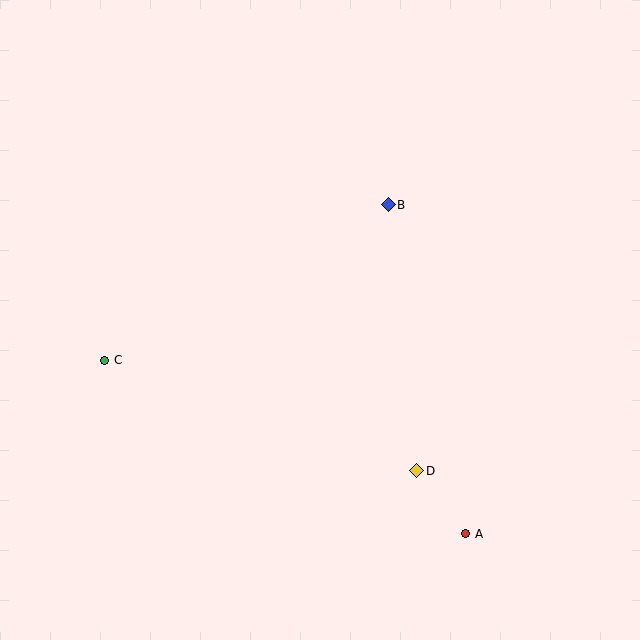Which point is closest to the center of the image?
Point B at (388, 205) is closest to the center.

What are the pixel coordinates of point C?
Point C is at (105, 360).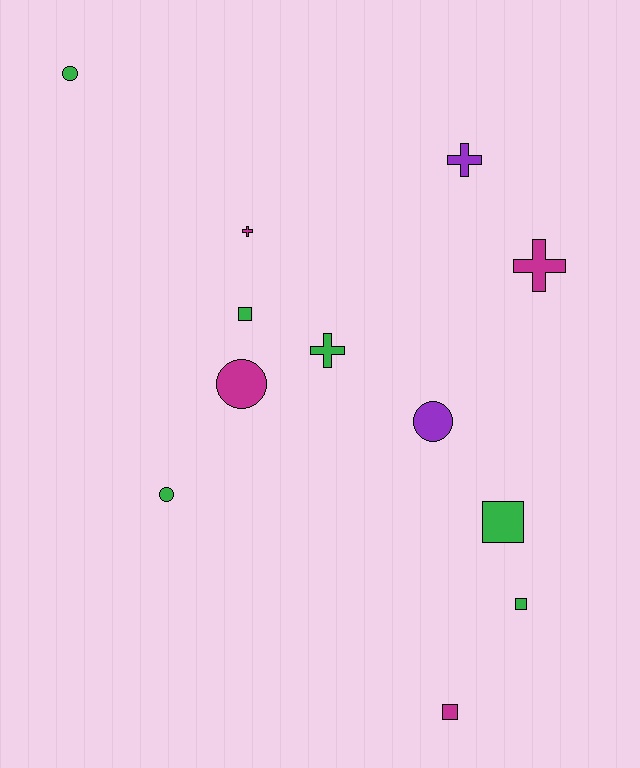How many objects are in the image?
There are 12 objects.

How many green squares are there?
There are 3 green squares.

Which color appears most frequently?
Green, with 6 objects.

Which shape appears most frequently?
Cross, with 4 objects.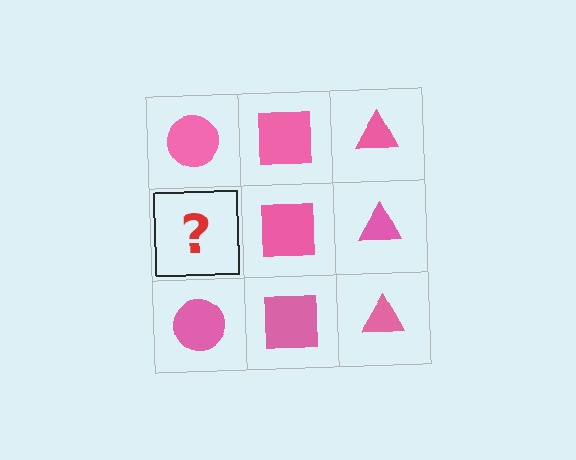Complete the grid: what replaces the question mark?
The question mark should be replaced with a pink circle.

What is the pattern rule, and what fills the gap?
The rule is that each column has a consistent shape. The gap should be filled with a pink circle.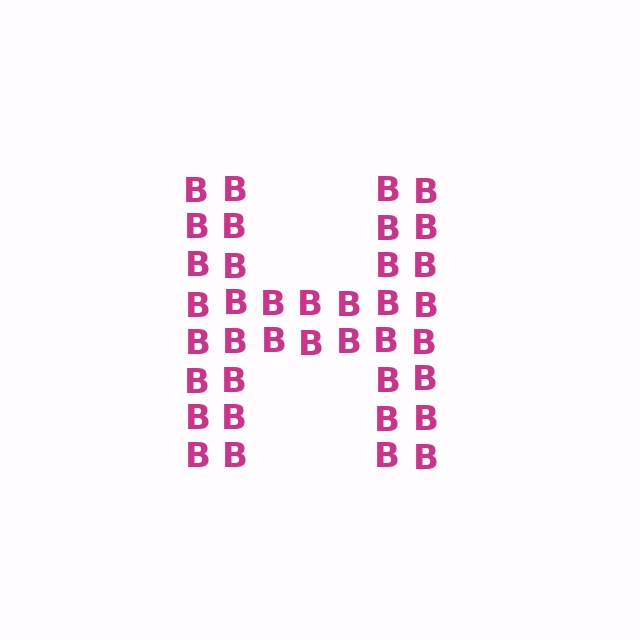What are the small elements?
The small elements are letter B's.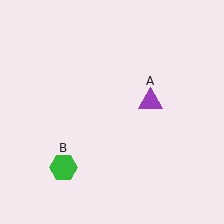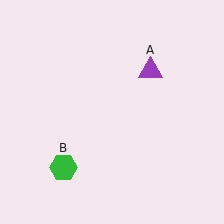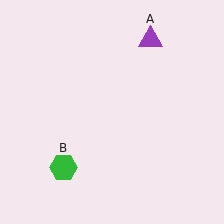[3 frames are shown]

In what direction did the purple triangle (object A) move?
The purple triangle (object A) moved up.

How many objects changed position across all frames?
1 object changed position: purple triangle (object A).